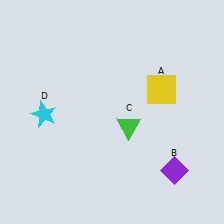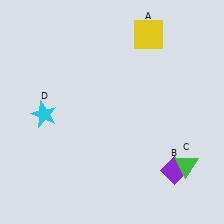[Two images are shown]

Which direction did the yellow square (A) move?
The yellow square (A) moved up.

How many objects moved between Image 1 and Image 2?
2 objects moved between the two images.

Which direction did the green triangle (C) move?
The green triangle (C) moved right.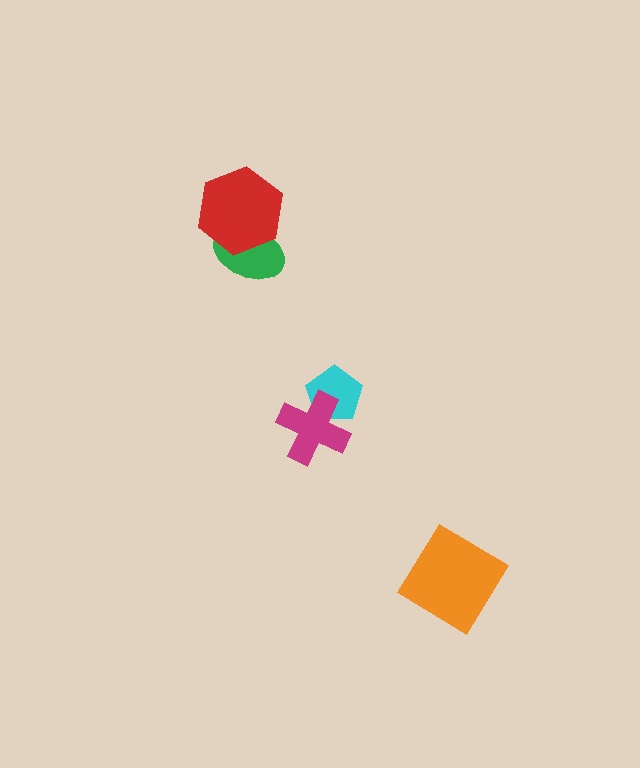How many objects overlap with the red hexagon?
1 object overlaps with the red hexagon.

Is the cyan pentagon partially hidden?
Yes, it is partially covered by another shape.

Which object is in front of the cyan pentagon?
The magenta cross is in front of the cyan pentagon.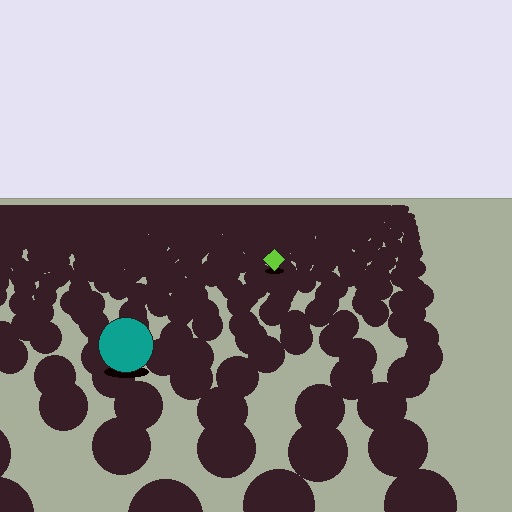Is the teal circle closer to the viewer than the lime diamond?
Yes. The teal circle is closer — you can tell from the texture gradient: the ground texture is coarser near it.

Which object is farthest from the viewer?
The lime diamond is farthest from the viewer. It appears smaller and the ground texture around it is denser.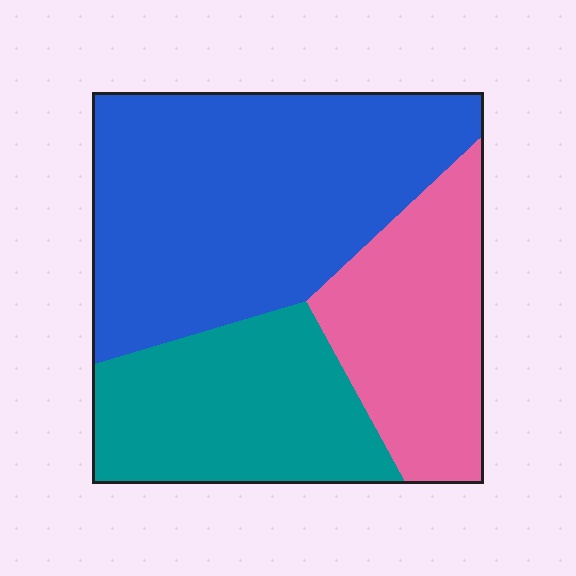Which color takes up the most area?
Blue, at roughly 50%.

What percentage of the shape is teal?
Teal covers roughly 25% of the shape.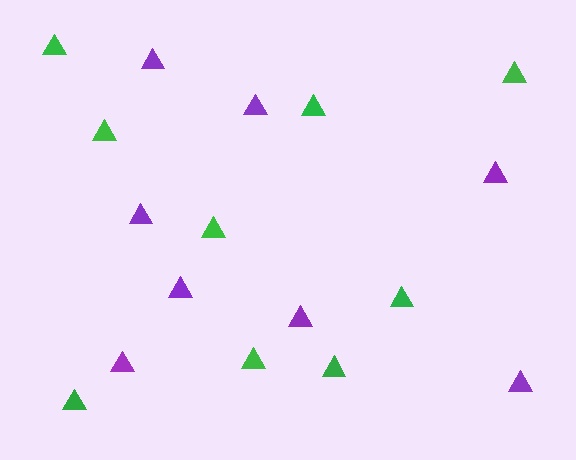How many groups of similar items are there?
There are 2 groups: one group of green triangles (9) and one group of purple triangles (8).